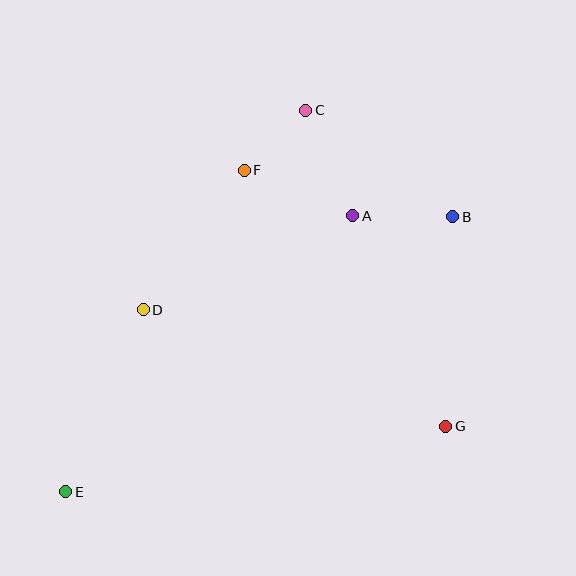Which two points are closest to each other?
Points C and F are closest to each other.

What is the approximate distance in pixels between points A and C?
The distance between A and C is approximately 115 pixels.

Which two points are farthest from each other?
Points B and E are farthest from each other.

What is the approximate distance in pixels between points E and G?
The distance between E and G is approximately 386 pixels.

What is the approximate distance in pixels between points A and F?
The distance between A and F is approximately 118 pixels.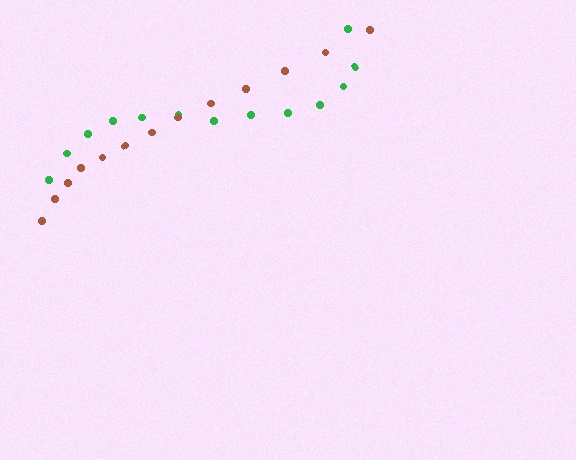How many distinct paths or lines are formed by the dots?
There are 2 distinct paths.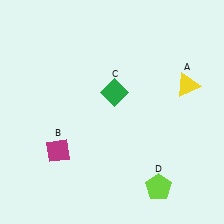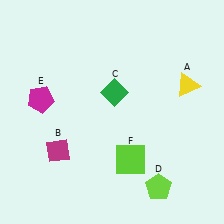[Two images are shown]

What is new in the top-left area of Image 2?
A magenta pentagon (E) was added in the top-left area of Image 2.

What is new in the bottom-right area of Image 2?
A lime square (F) was added in the bottom-right area of Image 2.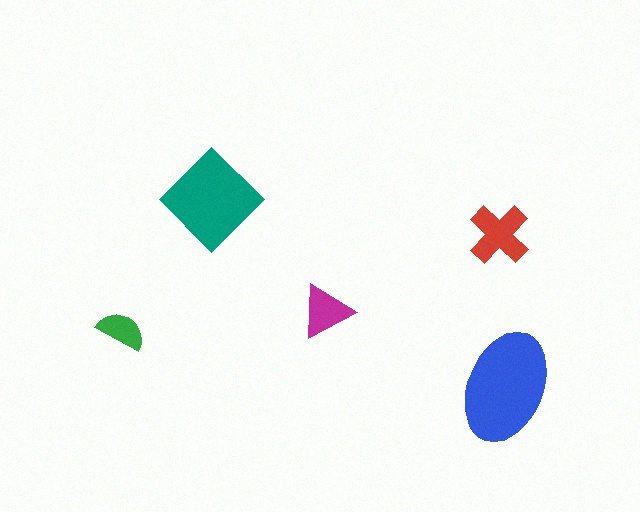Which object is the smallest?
The green semicircle.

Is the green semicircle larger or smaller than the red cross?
Smaller.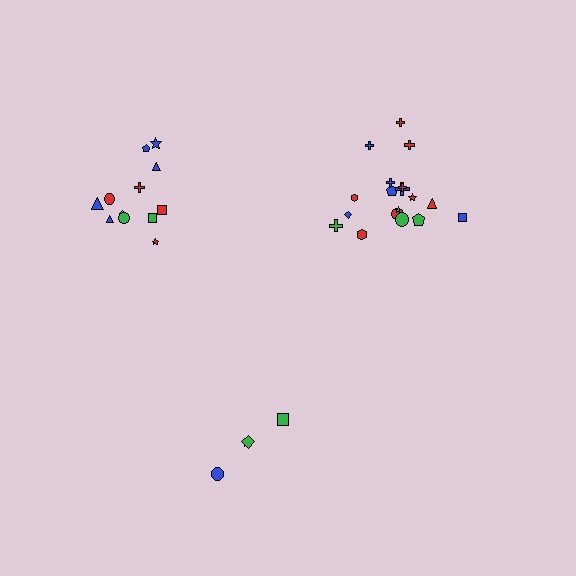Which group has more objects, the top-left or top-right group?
The top-right group.